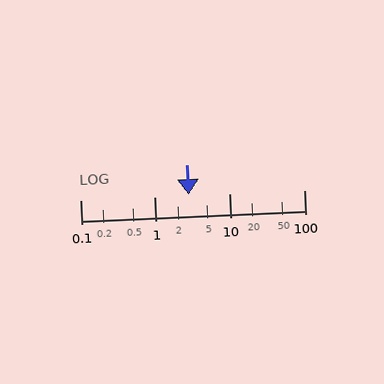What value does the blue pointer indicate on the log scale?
The pointer indicates approximately 2.8.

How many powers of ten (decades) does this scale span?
The scale spans 3 decades, from 0.1 to 100.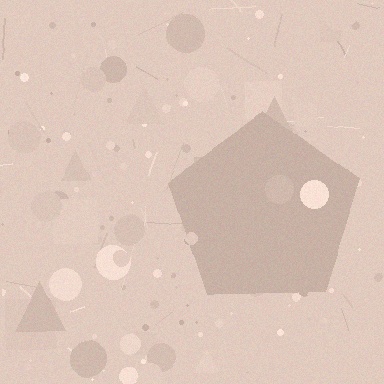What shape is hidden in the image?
A pentagon is hidden in the image.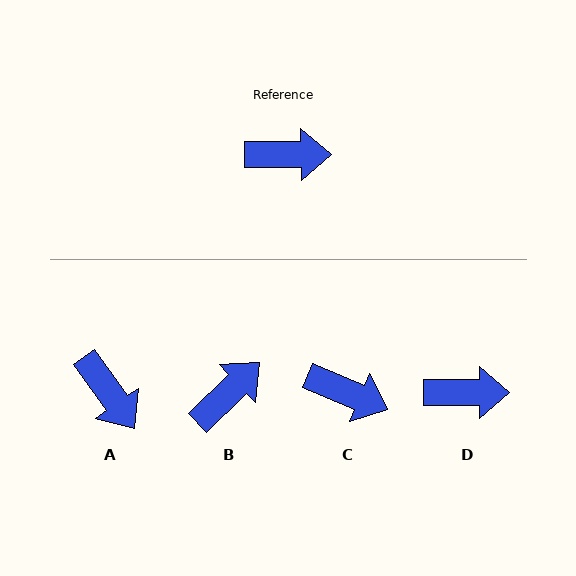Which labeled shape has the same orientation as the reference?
D.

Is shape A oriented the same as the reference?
No, it is off by about 55 degrees.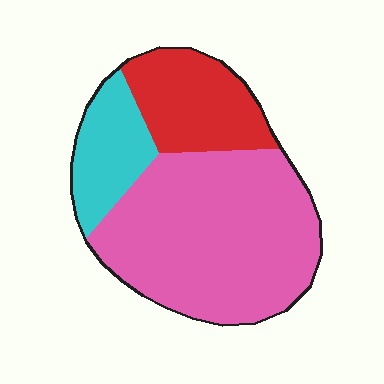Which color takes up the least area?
Cyan, at roughly 15%.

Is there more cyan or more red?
Red.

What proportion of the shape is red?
Red takes up between a sixth and a third of the shape.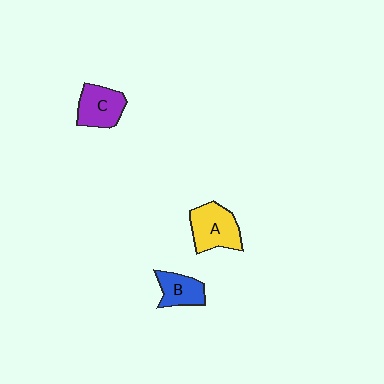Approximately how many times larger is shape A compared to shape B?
Approximately 1.5 times.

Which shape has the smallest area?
Shape B (blue).